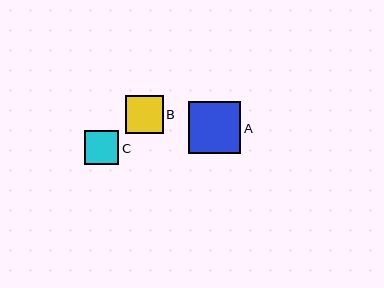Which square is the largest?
Square A is the largest with a size of approximately 52 pixels.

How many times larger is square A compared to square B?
Square A is approximately 1.4 times the size of square B.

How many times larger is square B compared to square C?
Square B is approximately 1.1 times the size of square C.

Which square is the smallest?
Square C is the smallest with a size of approximately 34 pixels.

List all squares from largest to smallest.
From largest to smallest: A, B, C.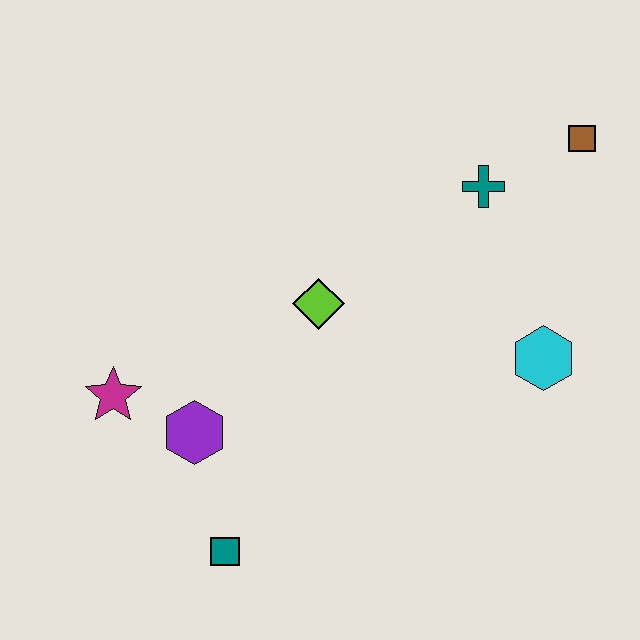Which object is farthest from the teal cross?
The teal square is farthest from the teal cross.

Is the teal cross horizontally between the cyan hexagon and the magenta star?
Yes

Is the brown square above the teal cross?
Yes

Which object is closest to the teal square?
The purple hexagon is closest to the teal square.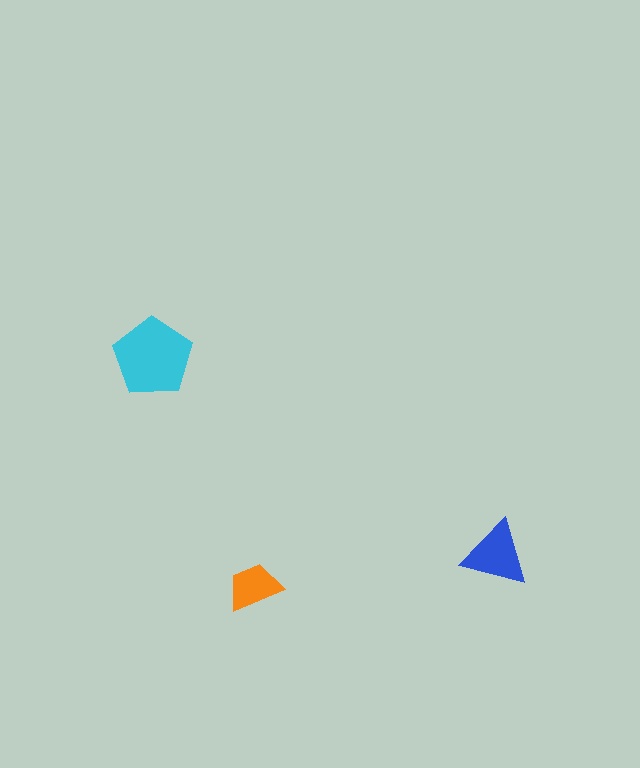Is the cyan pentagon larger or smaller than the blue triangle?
Larger.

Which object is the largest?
The cyan pentagon.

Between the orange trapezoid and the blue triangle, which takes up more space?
The blue triangle.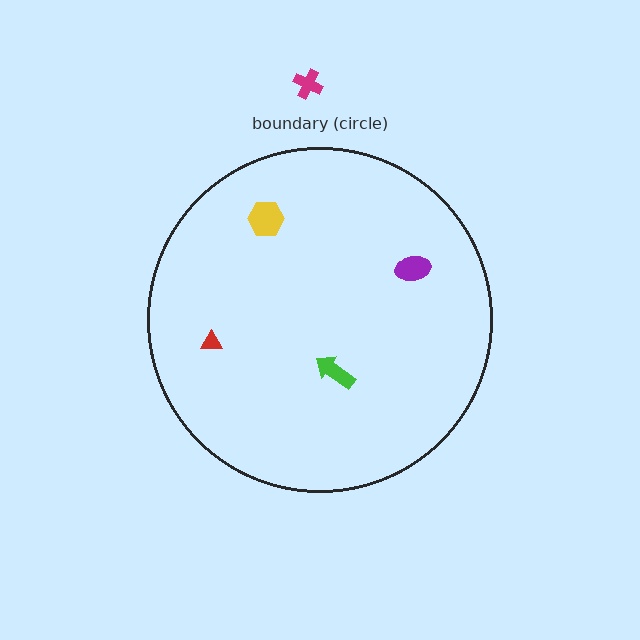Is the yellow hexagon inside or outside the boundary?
Inside.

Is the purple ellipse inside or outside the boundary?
Inside.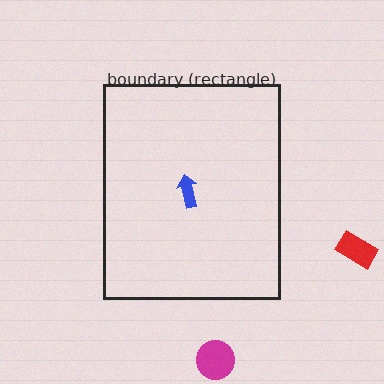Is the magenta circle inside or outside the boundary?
Outside.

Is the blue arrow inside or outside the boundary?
Inside.